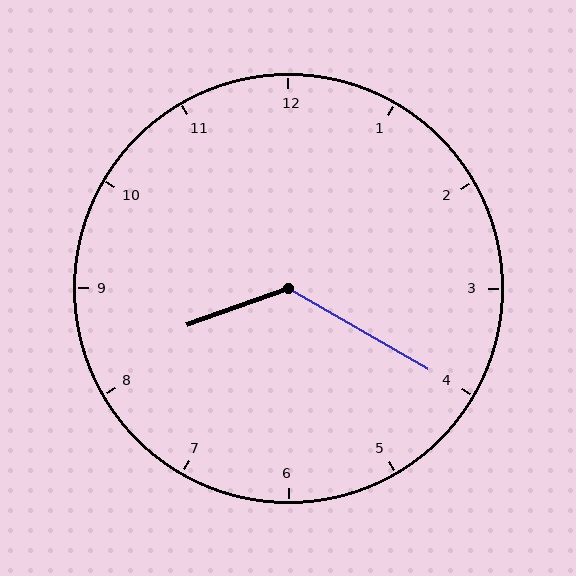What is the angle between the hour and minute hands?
Approximately 130 degrees.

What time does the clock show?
8:20.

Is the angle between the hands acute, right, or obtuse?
It is obtuse.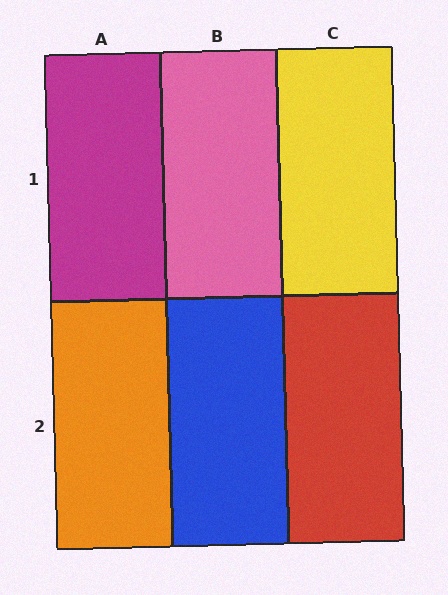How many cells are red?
1 cell is red.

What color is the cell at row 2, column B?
Blue.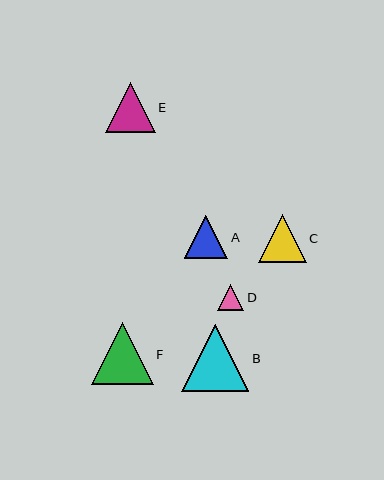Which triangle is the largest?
Triangle B is the largest with a size of approximately 67 pixels.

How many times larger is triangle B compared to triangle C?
Triangle B is approximately 1.4 times the size of triangle C.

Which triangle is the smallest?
Triangle D is the smallest with a size of approximately 26 pixels.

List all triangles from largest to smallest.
From largest to smallest: B, F, E, C, A, D.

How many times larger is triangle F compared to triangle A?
Triangle F is approximately 1.4 times the size of triangle A.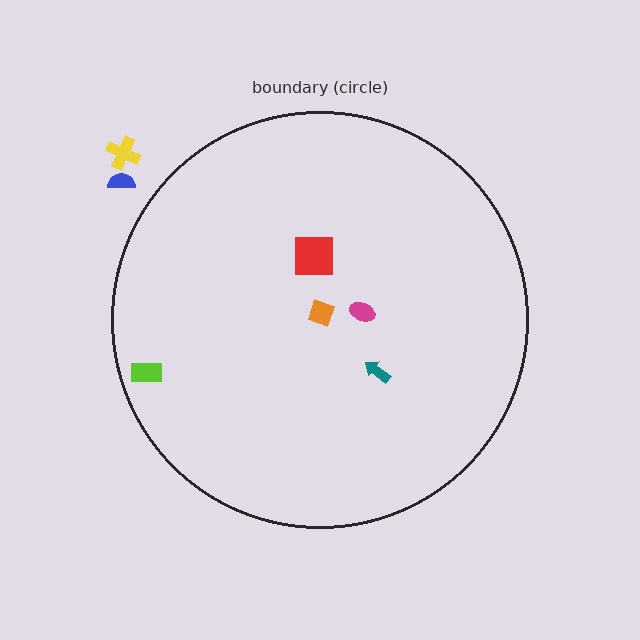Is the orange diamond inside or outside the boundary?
Inside.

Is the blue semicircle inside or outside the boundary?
Outside.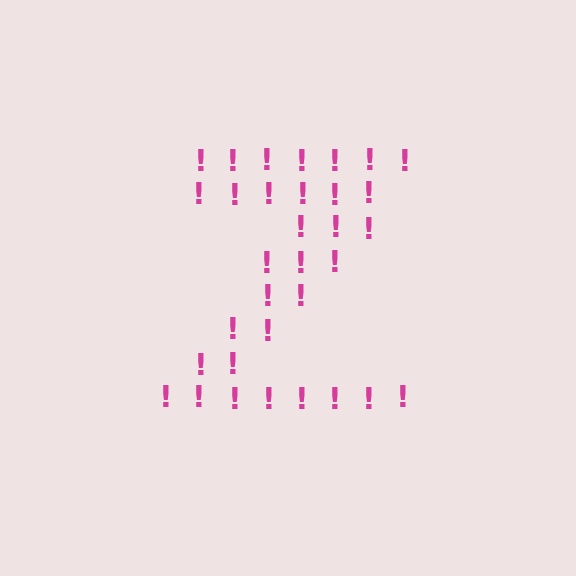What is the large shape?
The large shape is the letter Z.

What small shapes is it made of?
It is made of small exclamation marks.